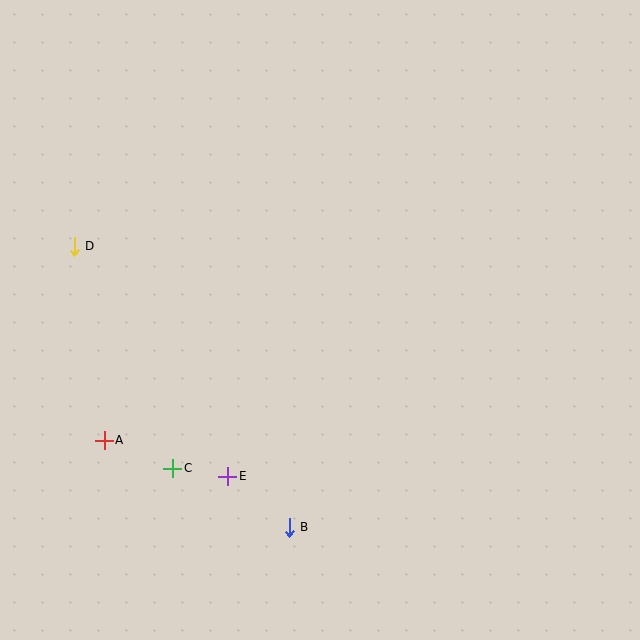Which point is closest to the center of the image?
Point E at (228, 476) is closest to the center.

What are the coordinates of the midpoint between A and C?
The midpoint between A and C is at (139, 454).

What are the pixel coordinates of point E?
Point E is at (228, 476).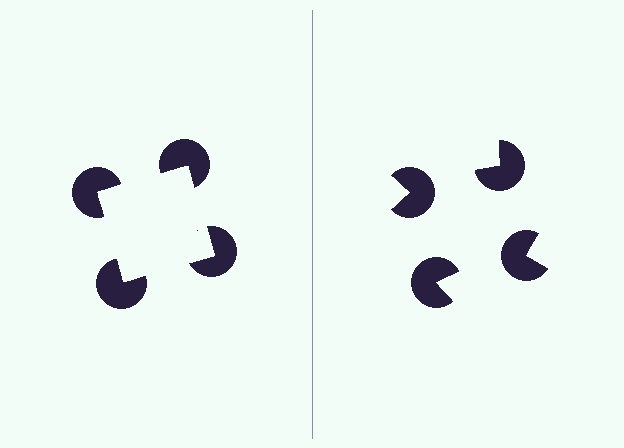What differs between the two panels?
The pac-man discs are positioned identically on both sides; only the wedge orientations differ. On the left they align to a square; on the right they are misaligned.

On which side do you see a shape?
An illusory square appears on the left side. On the right side the wedge cuts are rotated, so no coherent shape forms.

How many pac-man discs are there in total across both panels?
8 — 4 on each side.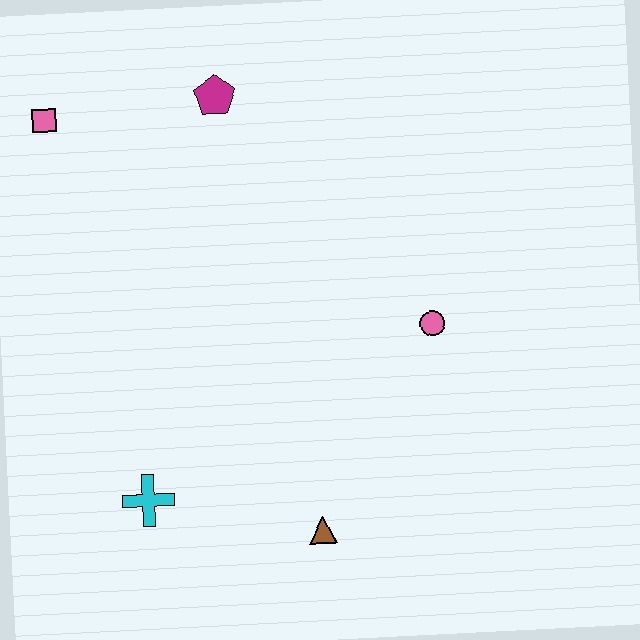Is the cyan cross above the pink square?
No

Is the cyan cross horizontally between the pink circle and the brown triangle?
No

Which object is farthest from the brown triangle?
The pink square is farthest from the brown triangle.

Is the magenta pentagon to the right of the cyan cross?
Yes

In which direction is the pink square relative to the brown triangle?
The pink square is above the brown triangle.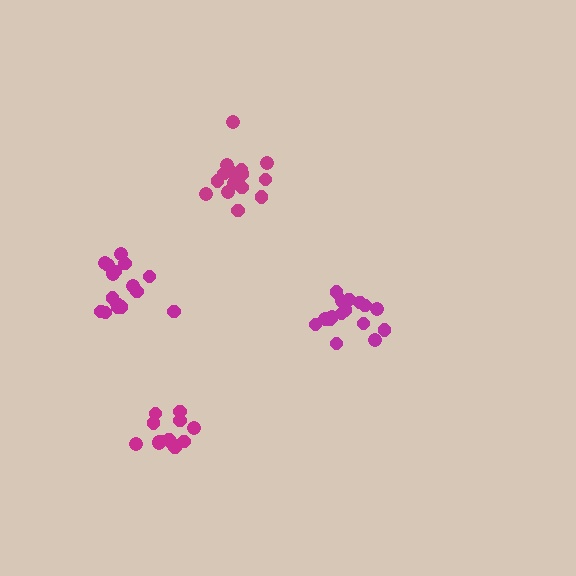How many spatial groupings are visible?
There are 4 spatial groupings.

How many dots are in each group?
Group 1: 16 dots, Group 2: 13 dots, Group 3: 15 dots, Group 4: 16 dots (60 total).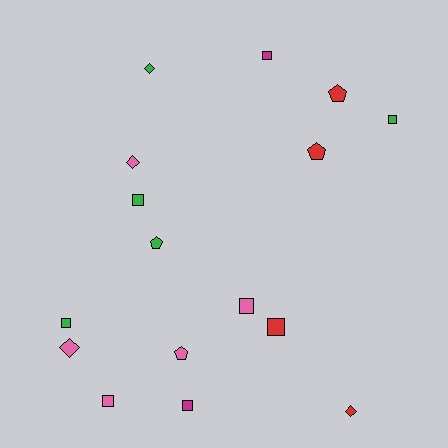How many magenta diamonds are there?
There are no magenta diamonds.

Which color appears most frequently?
Pink, with 5 objects.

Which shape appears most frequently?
Square, with 8 objects.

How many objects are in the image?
There are 16 objects.